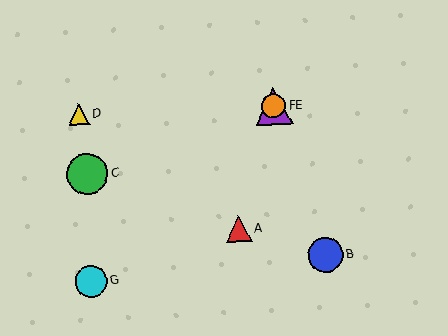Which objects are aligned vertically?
Objects E, F are aligned vertically.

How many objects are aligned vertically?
2 objects (E, F) are aligned vertically.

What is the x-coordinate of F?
Object F is at x≈274.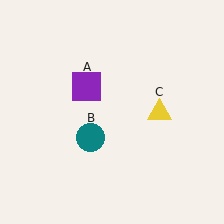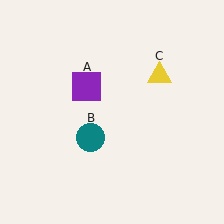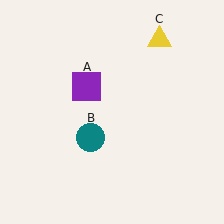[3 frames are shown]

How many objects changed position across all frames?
1 object changed position: yellow triangle (object C).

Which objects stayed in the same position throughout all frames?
Purple square (object A) and teal circle (object B) remained stationary.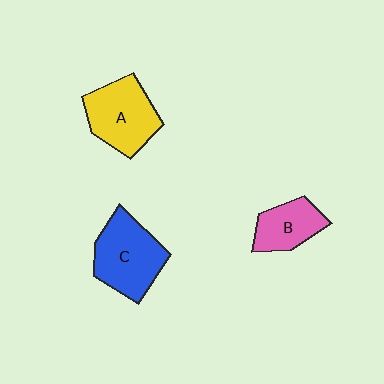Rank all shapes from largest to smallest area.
From largest to smallest: C (blue), A (yellow), B (pink).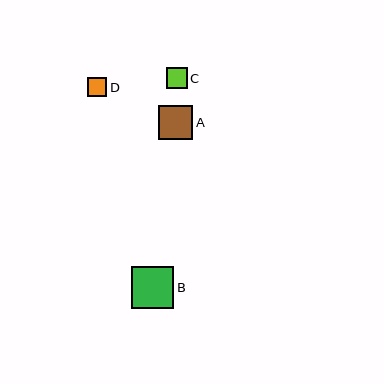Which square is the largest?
Square B is the largest with a size of approximately 42 pixels.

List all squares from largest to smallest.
From largest to smallest: B, A, C, D.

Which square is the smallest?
Square D is the smallest with a size of approximately 19 pixels.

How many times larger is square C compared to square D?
Square C is approximately 1.1 times the size of square D.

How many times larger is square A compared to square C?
Square A is approximately 1.6 times the size of square C.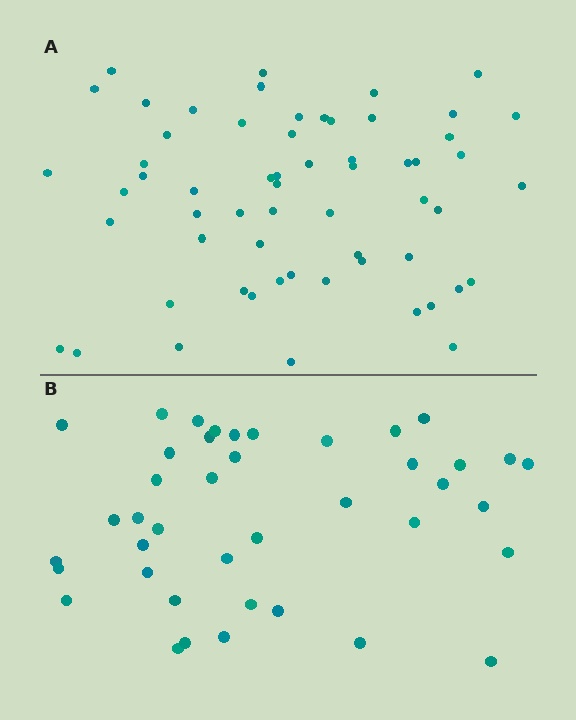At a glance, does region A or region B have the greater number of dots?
Region A (the top region) has more dots.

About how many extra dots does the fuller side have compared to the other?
Region A has approximately 20 more dots than region B.